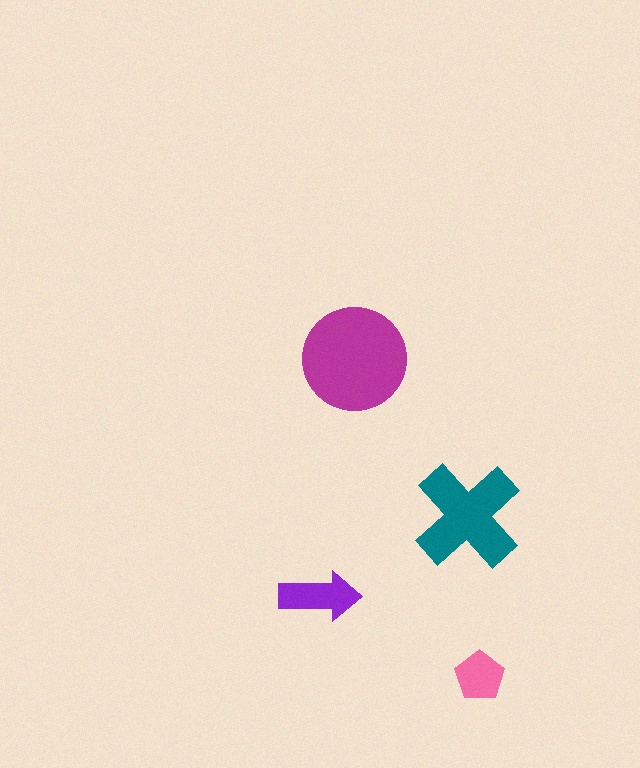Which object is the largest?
The magenta circle.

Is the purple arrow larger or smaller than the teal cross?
Smaller.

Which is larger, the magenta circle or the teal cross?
The magenta circle.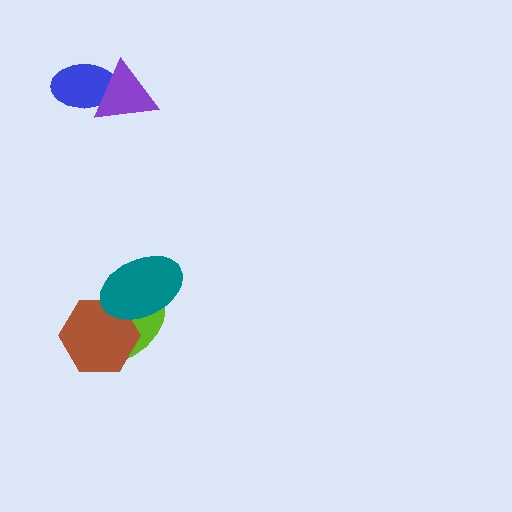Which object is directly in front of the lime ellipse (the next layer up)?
The brown hexagon is directly in front of the lime ellipse.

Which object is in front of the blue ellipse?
The purple triangle is in front of the blue ellipse.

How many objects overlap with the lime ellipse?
2 objects overlap with the lime ellipse.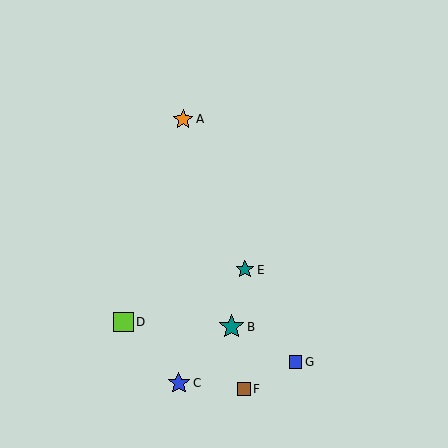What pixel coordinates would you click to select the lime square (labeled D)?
Click at (123, 322) to select the lime square D.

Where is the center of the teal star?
The center of the teal star is at (231, 327).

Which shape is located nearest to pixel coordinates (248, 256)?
The teal star (labeled E) at (245, 270) is nearest to that location.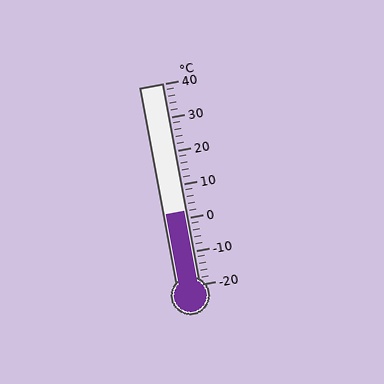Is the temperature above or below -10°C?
The temperature is above -10°C.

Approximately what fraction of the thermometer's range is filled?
The thermometer is filled to approximately 35% of its range.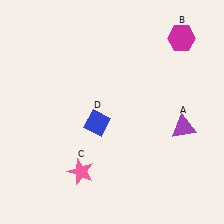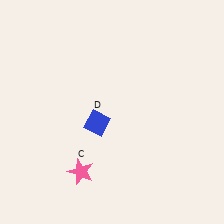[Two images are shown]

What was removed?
The magenta hexagon (B), the purple triangle (A) were removed in Image 2.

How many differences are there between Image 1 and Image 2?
There are 2 differences between the two images.